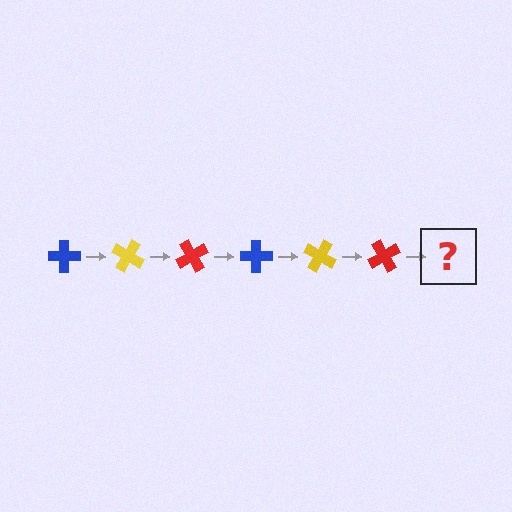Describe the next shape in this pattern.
It should be a blue cross, rotated 180 degrees from the start.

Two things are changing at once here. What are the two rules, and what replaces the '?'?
The two rules are that it rotates 30 degrees each step and the color cycles through blue, yellow, and red. The '?' should be a blue cross, rotated 180 degrees from the start.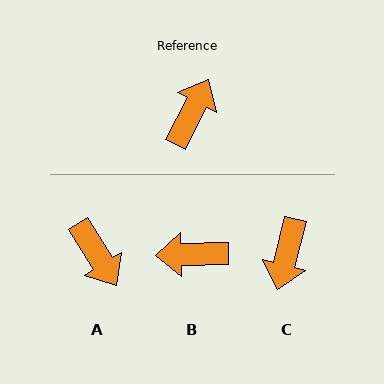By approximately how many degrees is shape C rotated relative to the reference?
Approximately 167 degrees clockwise.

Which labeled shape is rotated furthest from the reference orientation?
C, about 167 degrees away.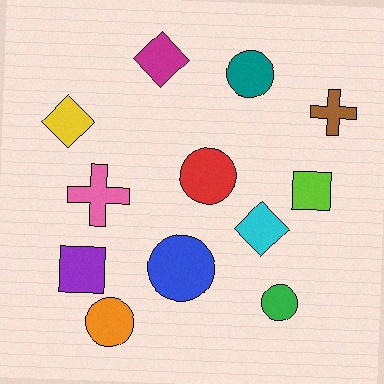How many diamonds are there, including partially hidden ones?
There are 3 diamonds.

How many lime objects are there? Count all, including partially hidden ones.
There is 1 lime object.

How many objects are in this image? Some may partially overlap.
There are 12 objects.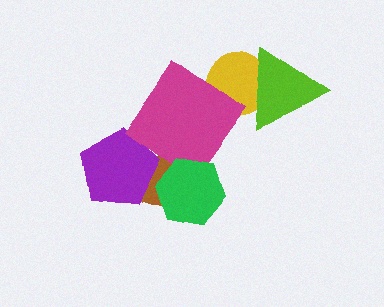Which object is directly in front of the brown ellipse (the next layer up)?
The purple pentagon is directly in front of the brown ellipse.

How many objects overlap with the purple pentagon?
1 object overlaps with the purple pentagon.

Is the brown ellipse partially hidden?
Yes, it is partially covered by another shape.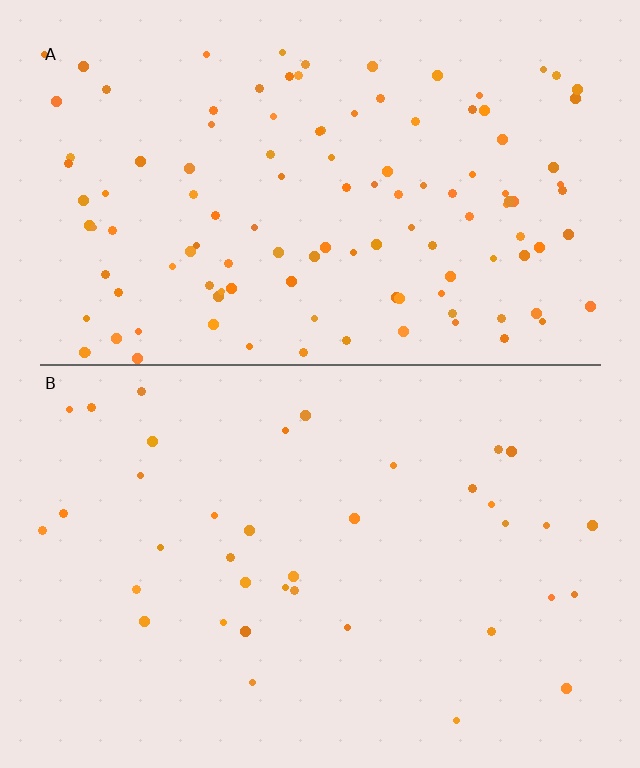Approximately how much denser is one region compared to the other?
Approximately 3.2× — region A over region B.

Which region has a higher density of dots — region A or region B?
A (the top).